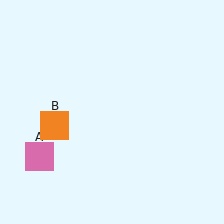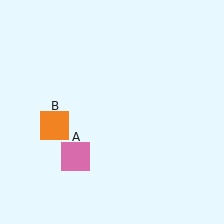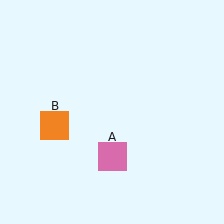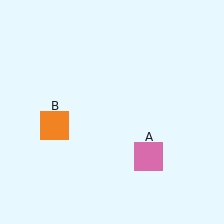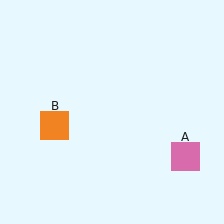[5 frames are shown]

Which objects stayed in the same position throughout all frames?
Orange square (object B) remained stationary.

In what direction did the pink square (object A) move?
The pink square (object A) moved right.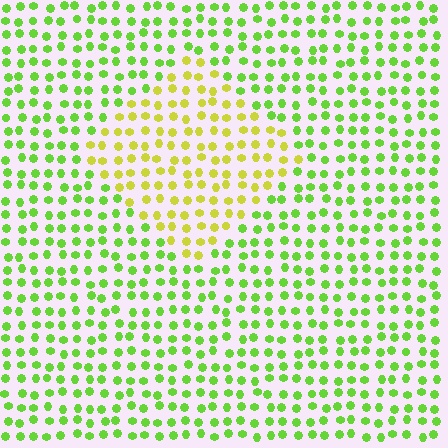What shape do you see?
I see a diamond.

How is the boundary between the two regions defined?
The boundary is defined purely by a slight shift in hue (about 38 degrees). Spacing, size, and orientation are identical on both sides.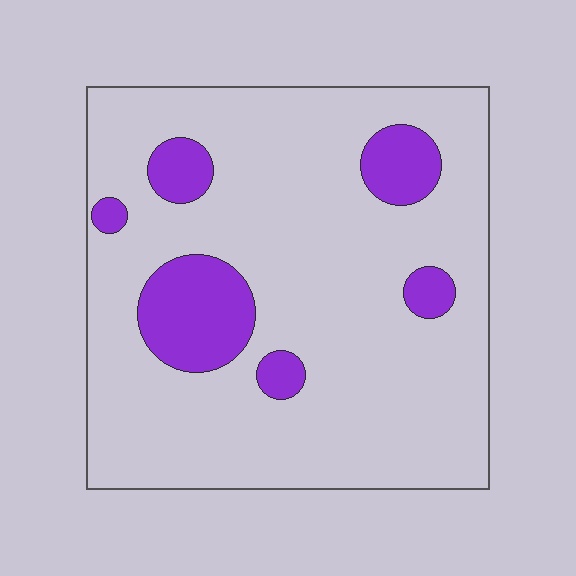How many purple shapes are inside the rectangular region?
6.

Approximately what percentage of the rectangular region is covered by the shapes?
Approximately 15%.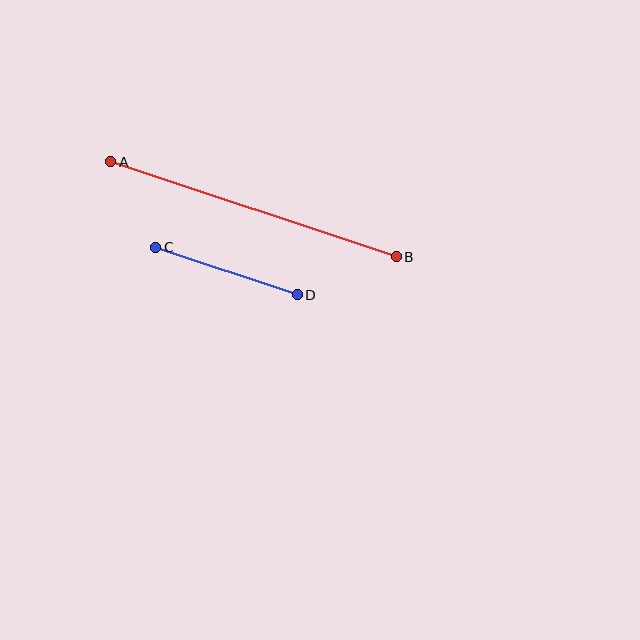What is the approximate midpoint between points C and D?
The midpoint is at approximately (226, 271) pixels.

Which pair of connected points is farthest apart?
Points A and B are farthest apart.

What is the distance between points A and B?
The distance is approximately 301 pixels.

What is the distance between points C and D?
The distance is approximately 150 pixels.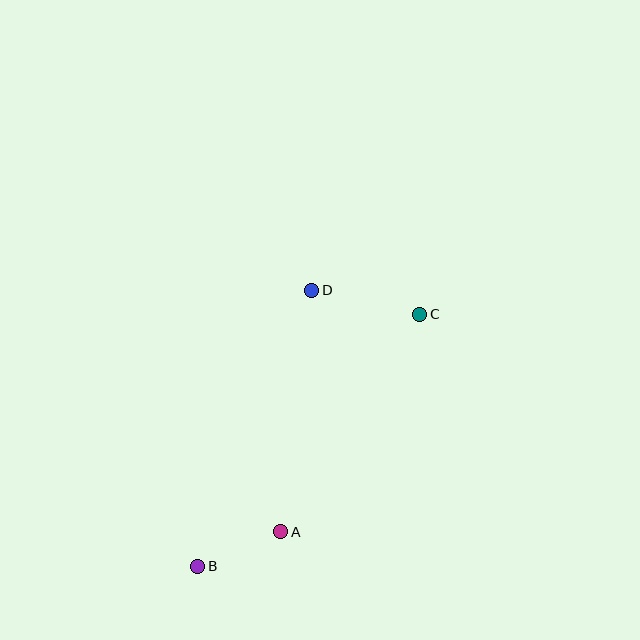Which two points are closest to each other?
Points A and B are closest to each other.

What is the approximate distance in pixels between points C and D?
The distance between C and D is approximately 111 pixels.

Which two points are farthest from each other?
Points B and C are farthest from each other.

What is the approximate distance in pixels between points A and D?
The distance between A and D is approximately 244 pixels.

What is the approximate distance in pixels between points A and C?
The distance between A and C is approximately 259 pixels.